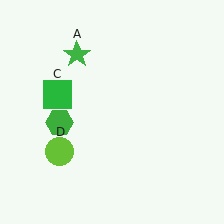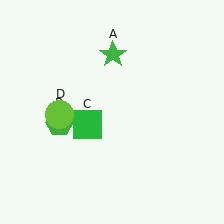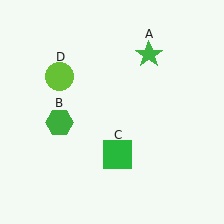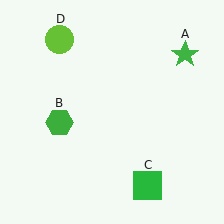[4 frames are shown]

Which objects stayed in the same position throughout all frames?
Green hexagon (object B) remained stationary.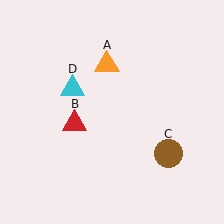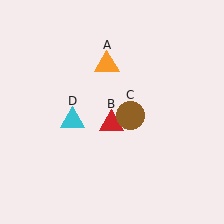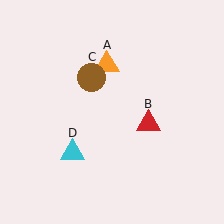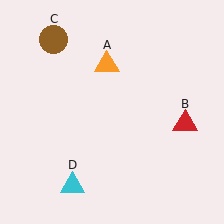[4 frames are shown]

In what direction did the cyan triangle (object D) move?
The cyan triangle (object D) moved down.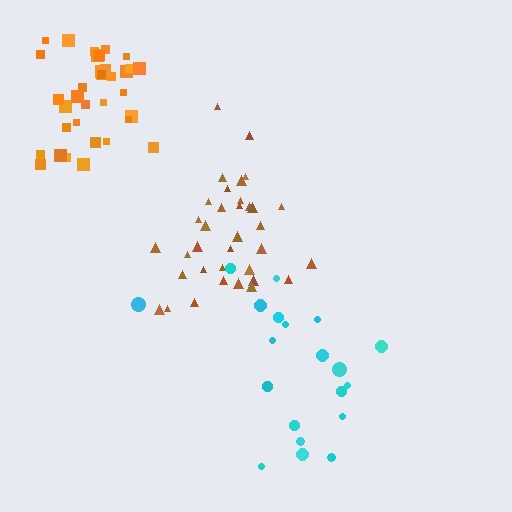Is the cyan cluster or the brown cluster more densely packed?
Brown.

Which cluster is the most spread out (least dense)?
Cyan.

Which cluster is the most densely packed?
Orange.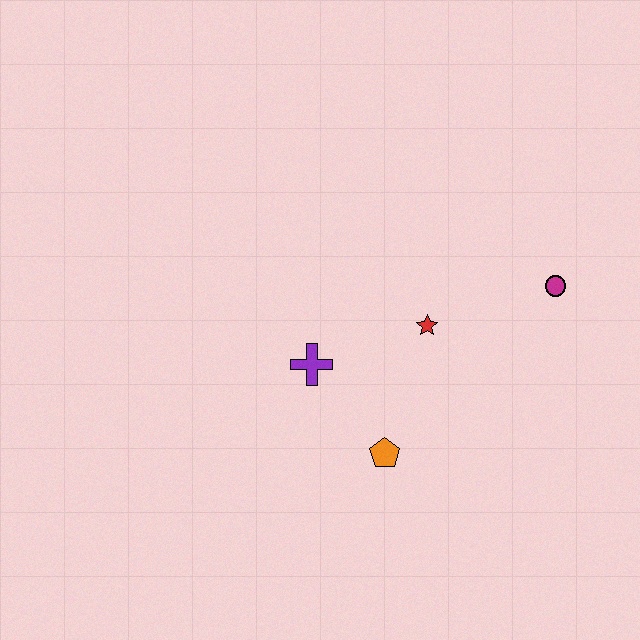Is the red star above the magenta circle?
No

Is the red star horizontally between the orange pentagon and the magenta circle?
Yes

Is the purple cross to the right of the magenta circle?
No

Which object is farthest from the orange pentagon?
The magenta circle is farthest from the orange pentagon.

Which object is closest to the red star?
The purple cross is closest to the red star.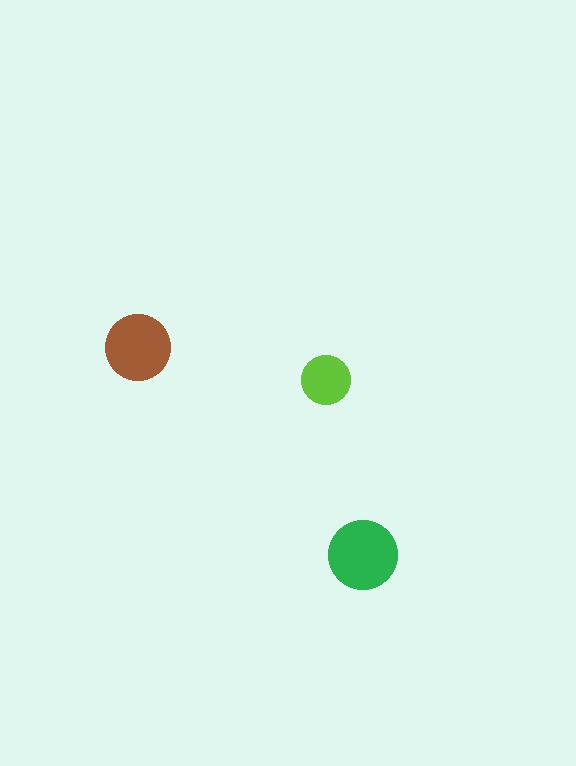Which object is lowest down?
The green circle is bottommost.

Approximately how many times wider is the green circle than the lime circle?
About 1.5 times wider.